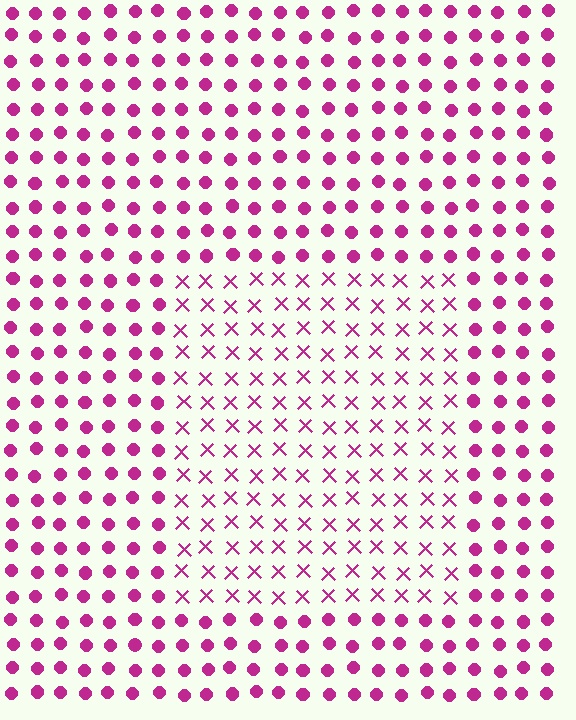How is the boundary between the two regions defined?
The boundary is defined by a change in element shape: X marks inside vs. circles outside. All elements share the same color and spacing.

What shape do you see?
I see a rectangle.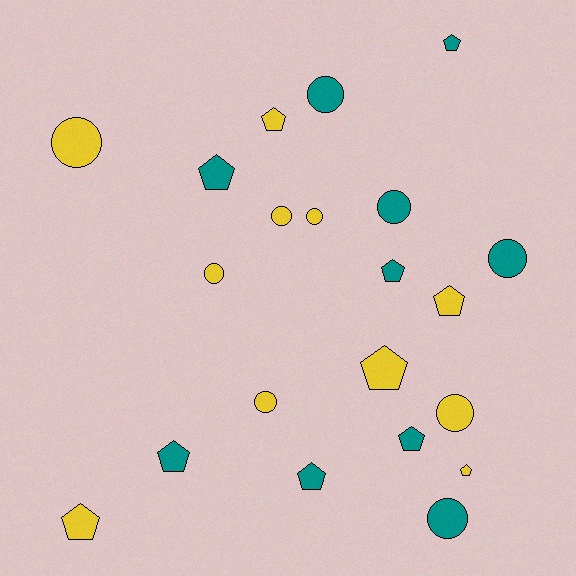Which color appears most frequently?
Yellow, with 11 objects.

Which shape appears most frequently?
Pentagon, with 11 objects.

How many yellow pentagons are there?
There are 5 yellow pentagons.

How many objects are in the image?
There are 21 objects.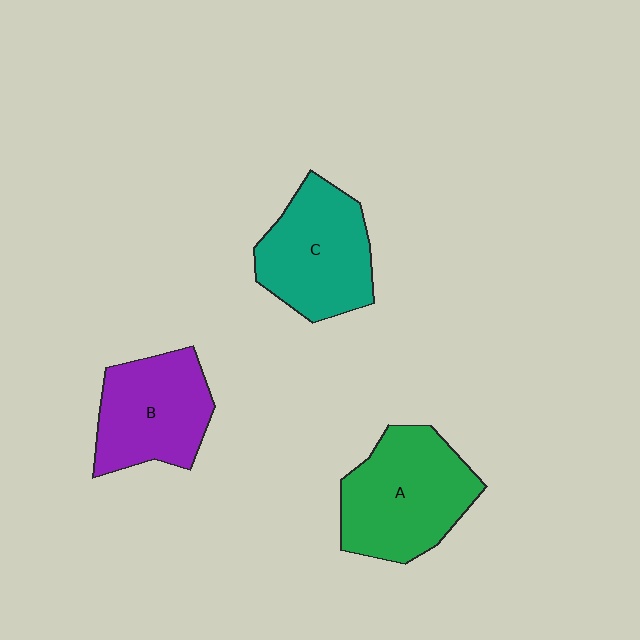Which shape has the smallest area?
Shape B (purple).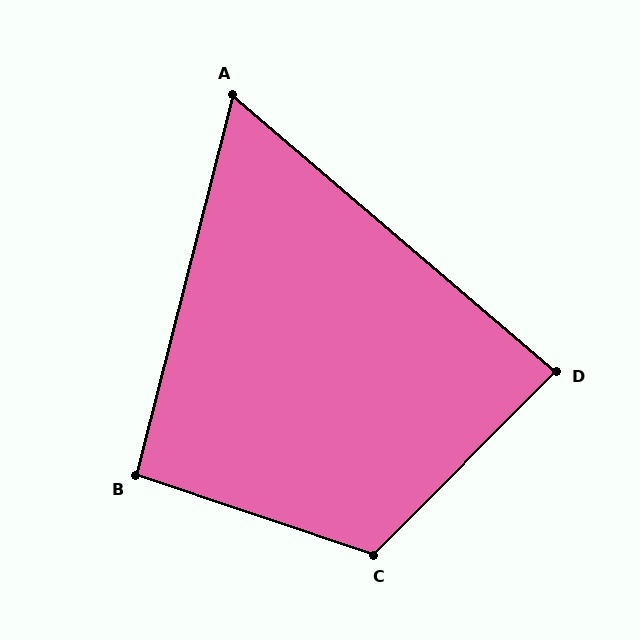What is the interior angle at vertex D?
Approximately 86 degrees (approximately right).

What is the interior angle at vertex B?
Approximately 94 degrees (approximately right).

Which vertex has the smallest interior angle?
A, at approximately 64 degrees.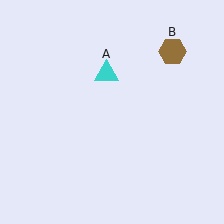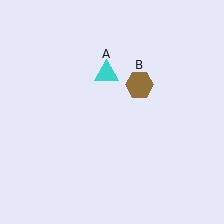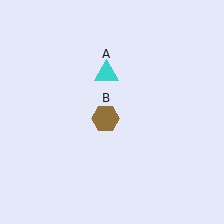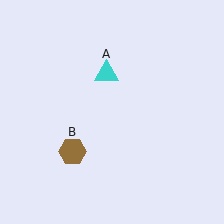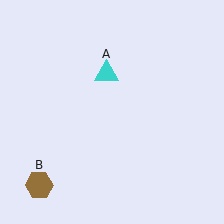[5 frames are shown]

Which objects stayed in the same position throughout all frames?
Cyan triangle (object A) remained stationary.